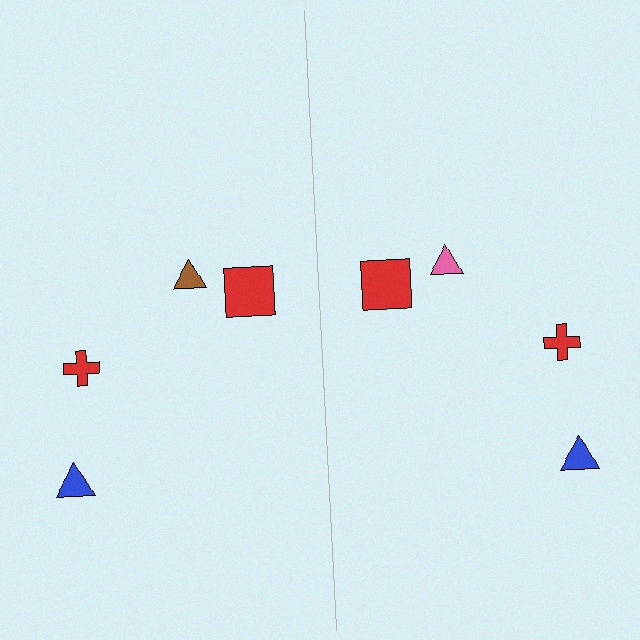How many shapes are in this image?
There are 8 shapes in this image.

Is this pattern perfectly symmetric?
No, the pattern is not perfectly symmetric. The pink triangle on the right side breaks the symmetry — its mirror counterpart is brown.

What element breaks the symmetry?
The pink triangle on the right side breaks the symmetry — its mirror counterpart is brown.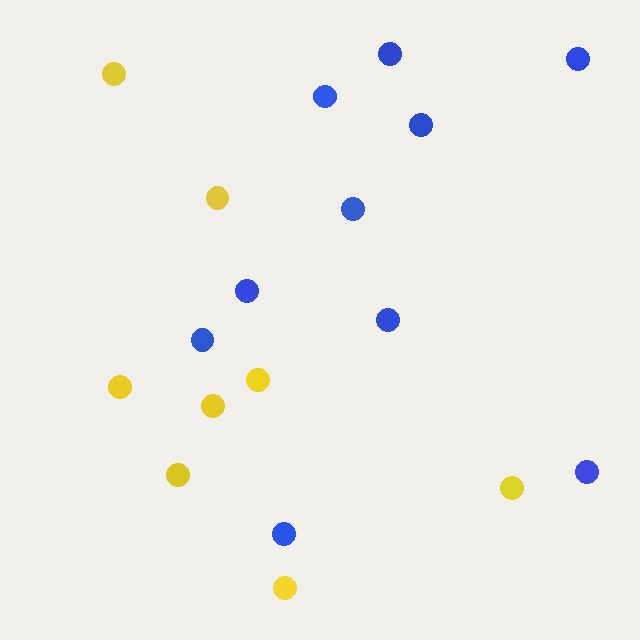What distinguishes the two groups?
There are 2 groups: one group of yellow circles (8) and one group of blue circles (10).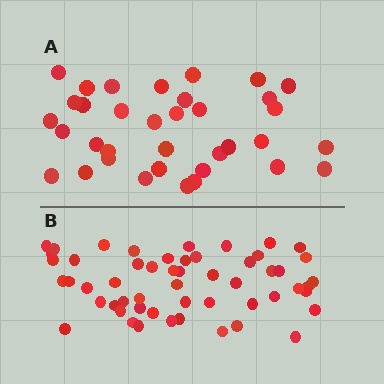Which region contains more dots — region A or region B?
Region B (the bottom region) has more dots.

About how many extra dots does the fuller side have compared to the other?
Region B has approximately 20 more dots than region A.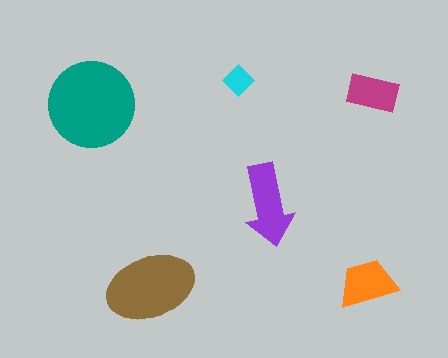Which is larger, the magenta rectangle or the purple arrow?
The purple arrow.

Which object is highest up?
The cyan diamond is topmost.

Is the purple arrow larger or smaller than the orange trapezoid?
Larger.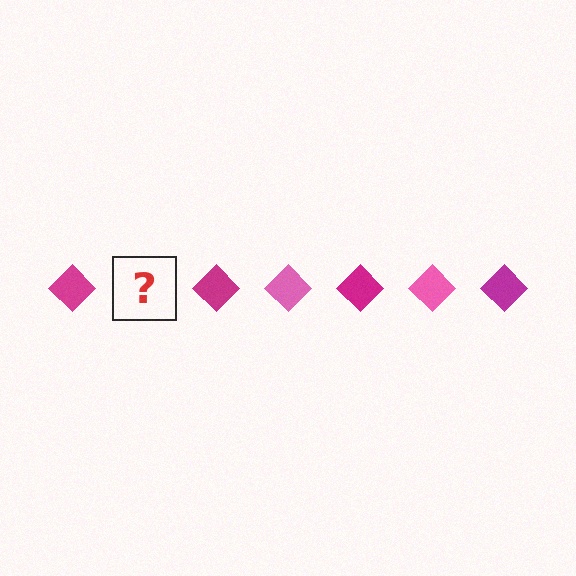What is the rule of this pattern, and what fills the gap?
The rule is that the pattern cycles through magenta, pink diamonds. The gap should be filled with a pink diamond.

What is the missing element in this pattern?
The missing element is a pink diamond.